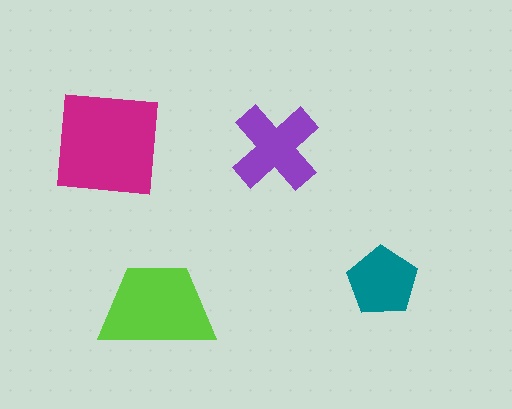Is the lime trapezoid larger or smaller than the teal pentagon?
Larger.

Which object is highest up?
The magenta square is topmost.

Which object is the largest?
The magenta square.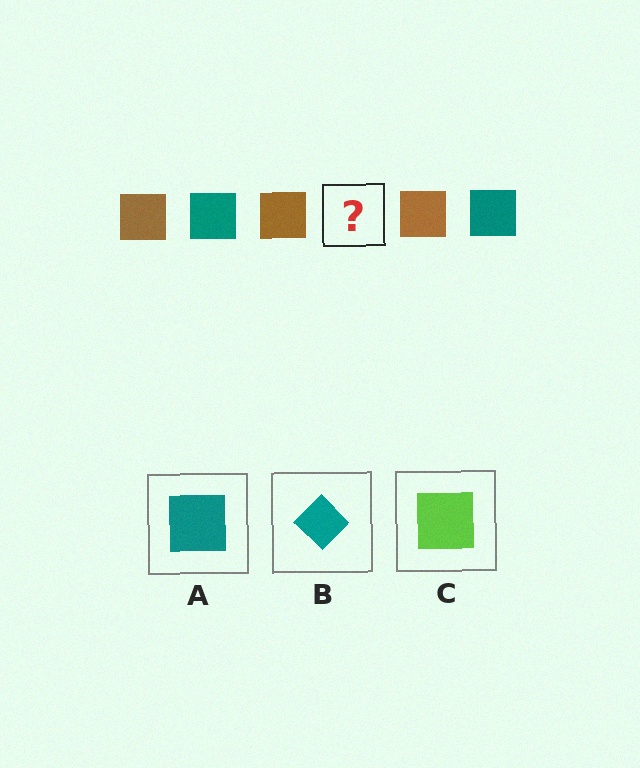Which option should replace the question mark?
Option A.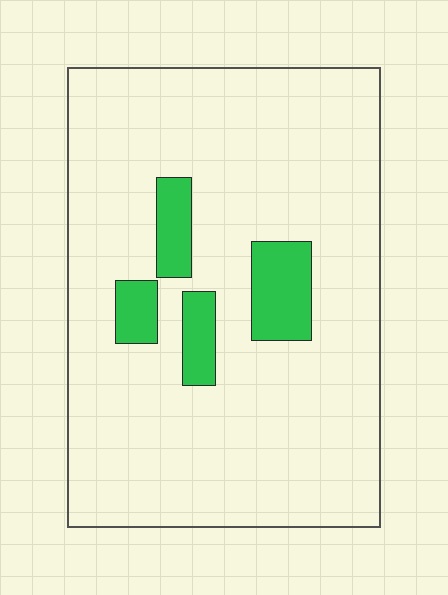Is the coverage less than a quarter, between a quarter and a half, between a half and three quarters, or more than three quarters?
Less than a quarter.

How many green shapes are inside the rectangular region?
4.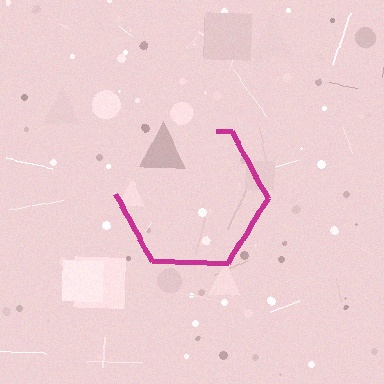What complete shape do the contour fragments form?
The contour fragments form a hexagon.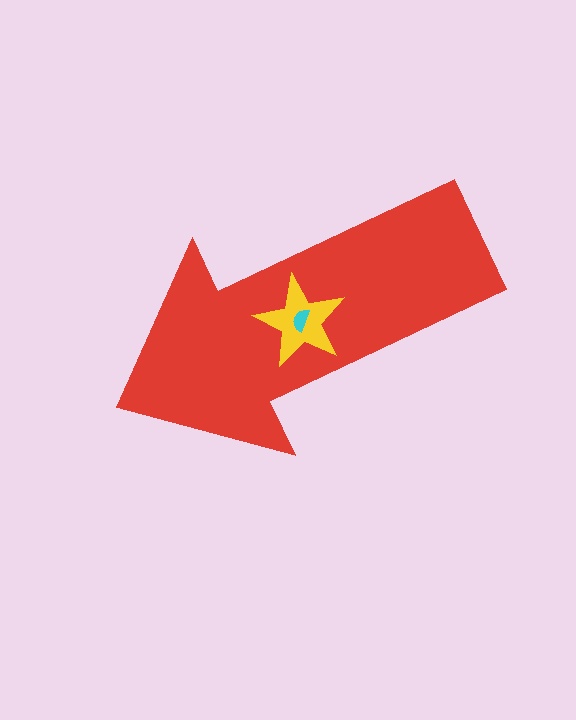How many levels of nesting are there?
3.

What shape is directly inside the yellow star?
The cyan semicircle.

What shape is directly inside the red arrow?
The yellow star.